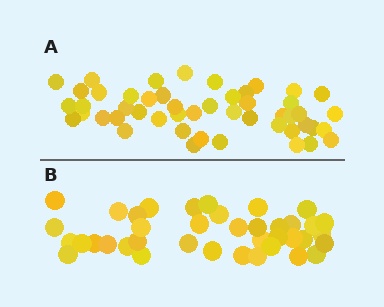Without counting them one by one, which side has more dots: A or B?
Region A (the top region) has more dots.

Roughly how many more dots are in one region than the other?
Region A has roughly 10 or so more dots than region B.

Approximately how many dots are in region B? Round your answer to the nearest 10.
About 40 dots. (The exact count is 39, which rounds to 40.)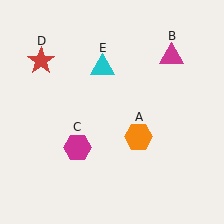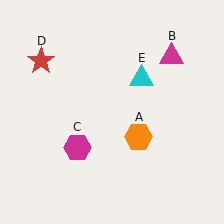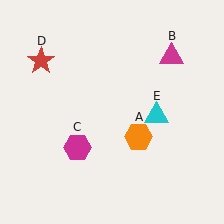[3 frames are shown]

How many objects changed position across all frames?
1 object changed position: cyan triangle (object E).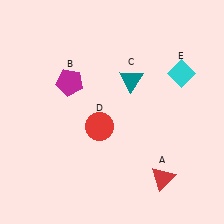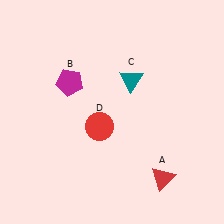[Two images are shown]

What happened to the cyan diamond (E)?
The cyan diamond (E) was removed in Image 2. It was in the top-right area of Image 1.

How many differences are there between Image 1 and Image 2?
There is 1 difference between the two images.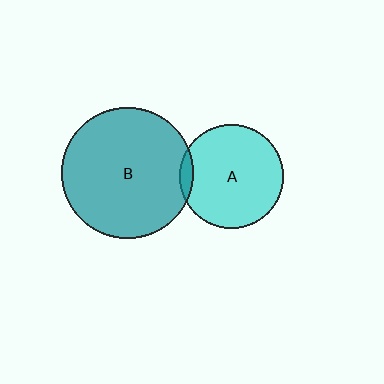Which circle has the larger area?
Circle B (teal).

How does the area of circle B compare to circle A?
Approximately 1.6 times.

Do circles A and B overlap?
Yes.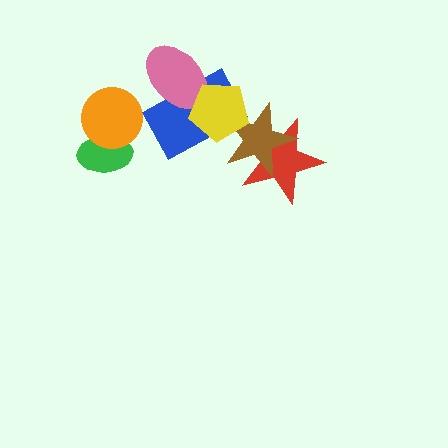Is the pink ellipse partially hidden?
Yes, it is partially covered by another shape.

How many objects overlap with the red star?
1 object overlaps with the red star.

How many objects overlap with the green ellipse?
1 object overlaps with the green ellipse.